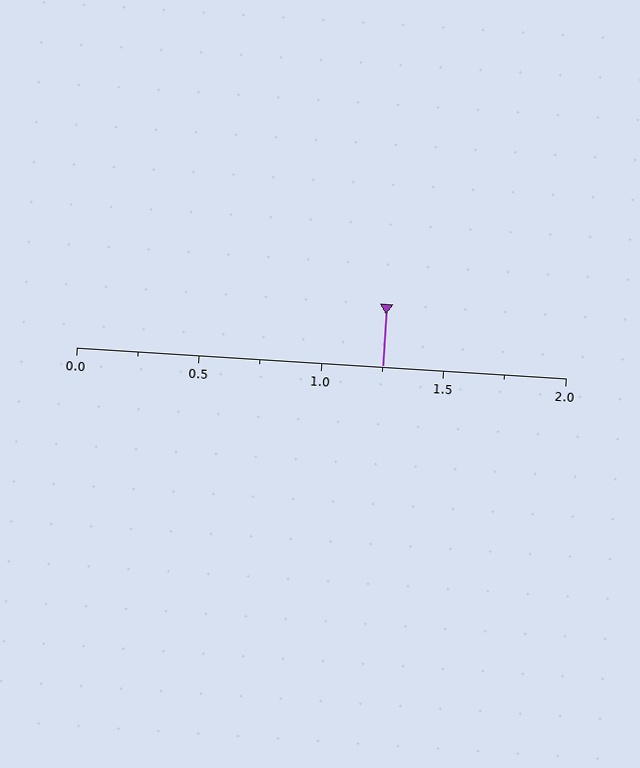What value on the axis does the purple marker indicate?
The marker indicates approximately 1.25.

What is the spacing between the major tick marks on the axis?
The major ticks are spaced 0.5 apart.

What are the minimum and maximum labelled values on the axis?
The axis runs from 0.0 to 2.0.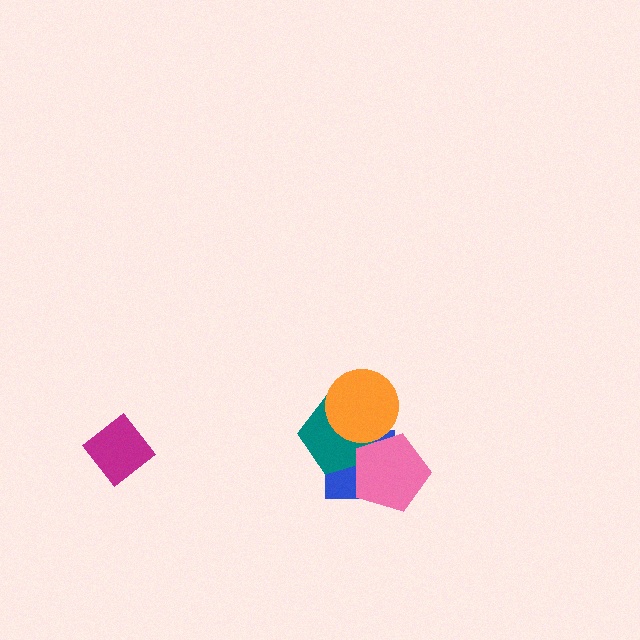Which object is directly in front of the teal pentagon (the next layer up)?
The orange circle is directly in front of the teal pentagon.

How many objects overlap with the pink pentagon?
2 objects overlap with the pink pentagon.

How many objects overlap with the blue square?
3 objects overlap with the blue square.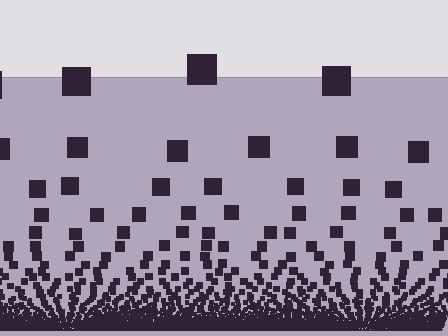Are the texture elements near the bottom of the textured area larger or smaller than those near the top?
Smaller. The gradient is inverted — elements near the bottom are smaller and denser.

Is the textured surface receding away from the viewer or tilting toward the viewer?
The surface appears to tilt toward the viewer. Texture elements get larger and sparser toward the top.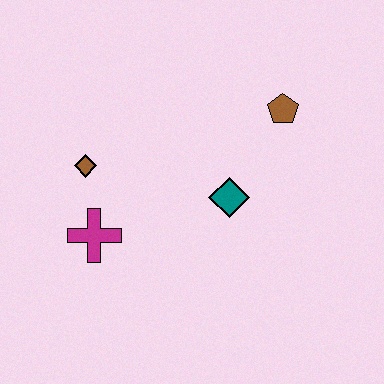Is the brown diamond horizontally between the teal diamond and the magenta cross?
No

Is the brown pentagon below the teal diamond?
No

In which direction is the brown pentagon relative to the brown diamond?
The brown pentagon is to the right of the brown diamond.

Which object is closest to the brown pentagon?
The teal diamond is closest to the brown pentagon.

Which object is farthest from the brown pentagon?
The magenta cross is farthest from the brown pentagon.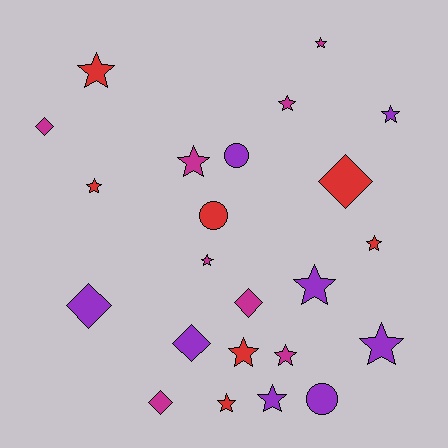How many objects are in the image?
There are 23 objects.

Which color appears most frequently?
Purple, with 8 objects.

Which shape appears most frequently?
Star, with 14 objects.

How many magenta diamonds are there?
There are 3 magenta diamonds.